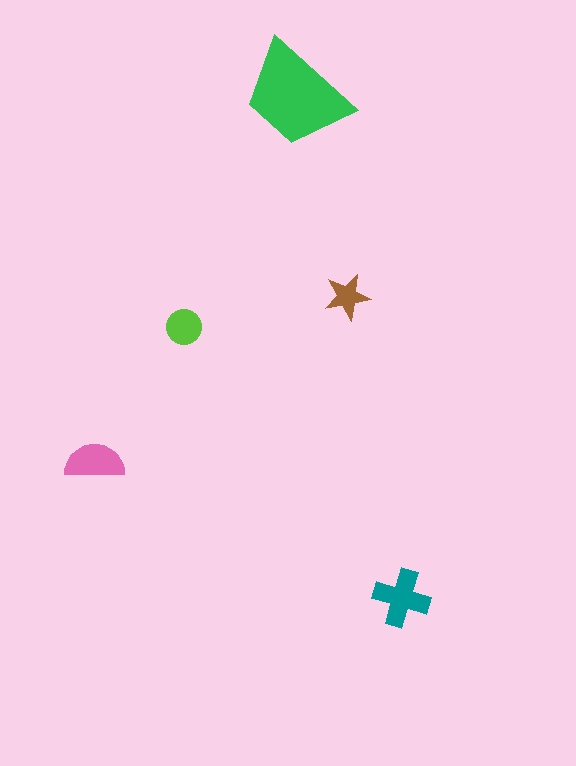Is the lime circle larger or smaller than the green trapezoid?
Smaller.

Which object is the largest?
The green trapezoid.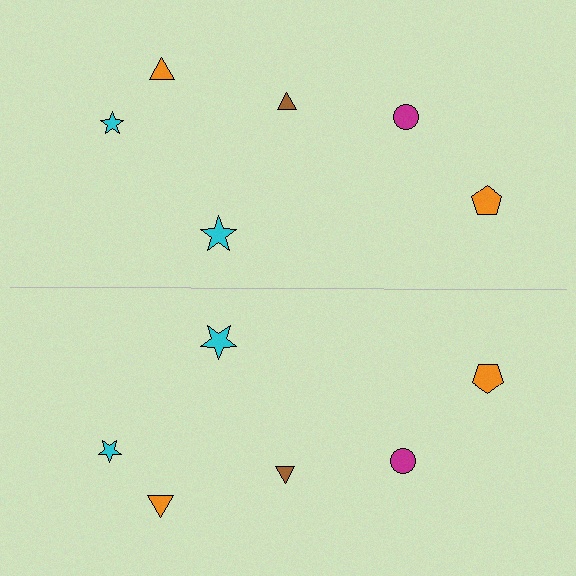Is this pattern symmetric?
Yes, this pattern has bilateral (reflection) symmetry.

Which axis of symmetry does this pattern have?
The pattern has a horizontal axis of symmetry running through the center of the image.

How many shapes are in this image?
There are 12 shapes in this image.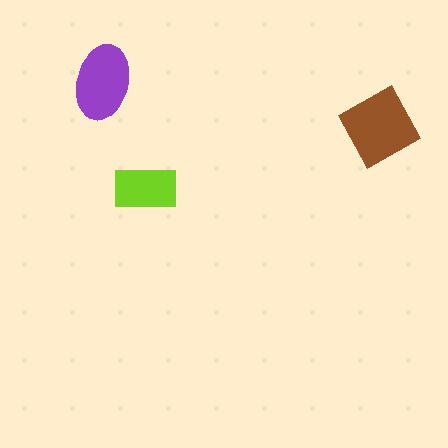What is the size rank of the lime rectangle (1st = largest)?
3rd.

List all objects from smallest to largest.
The lime rectangle, the purple ellipse, the brown square.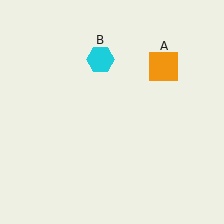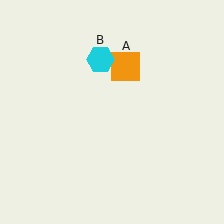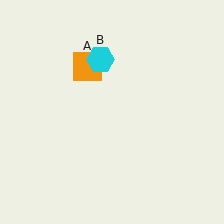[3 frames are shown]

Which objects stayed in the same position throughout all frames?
Cyan hexagon (object B) remained stationary.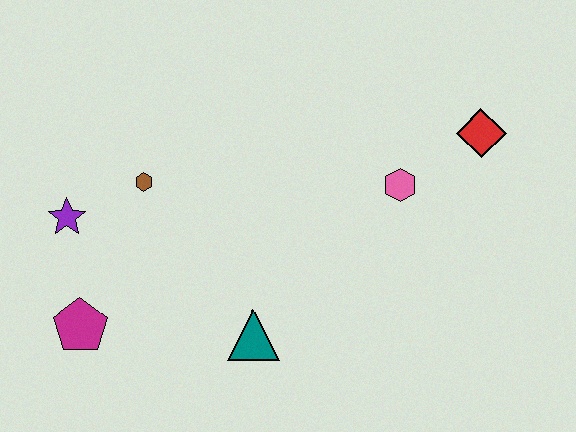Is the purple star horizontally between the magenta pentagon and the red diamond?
No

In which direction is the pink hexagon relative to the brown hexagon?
The pink hexagon is to the right of the brown hexagon.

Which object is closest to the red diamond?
The pink hexagon is closest to the red diamond.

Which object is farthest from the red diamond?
The magenta pentagon is farthest from the red diamond.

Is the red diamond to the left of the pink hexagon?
No